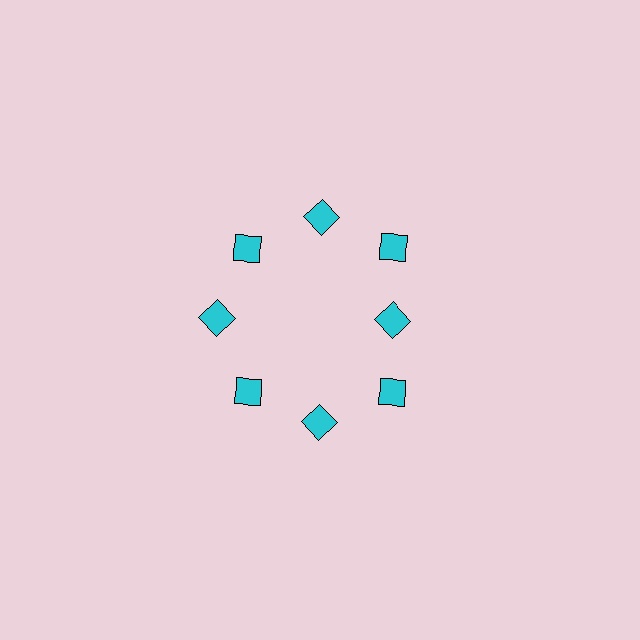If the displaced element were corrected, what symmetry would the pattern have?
It would have 8-fold rotational symmetry — the pattern would map onto itself every 45 degrees.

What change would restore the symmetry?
The symmetry would be restored by moving it outward, back onto the ring so that all 8 squares sit at equal angles and equal distance from the center.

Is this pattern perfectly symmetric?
No. The 8 cyan squares are arranged in a ring, but one element near the 3 o'clock position is pulled inward toward the center, breaking the 8-fold rotational symmetry.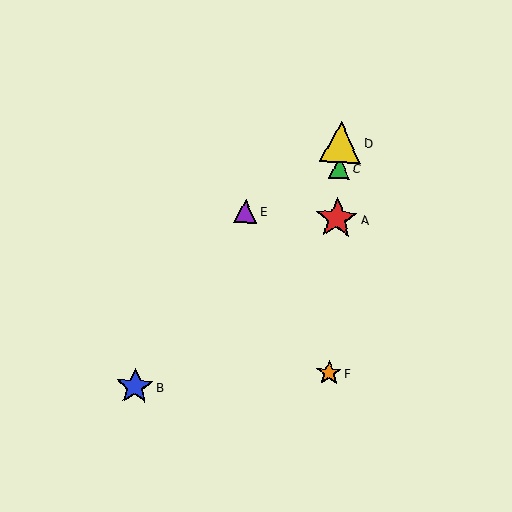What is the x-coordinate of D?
Object D is at x≈341.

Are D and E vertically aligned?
No, D is at x≈341 and E is at x≈246.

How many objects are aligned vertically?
4 objects (A, C, D, F) are aligned vertically.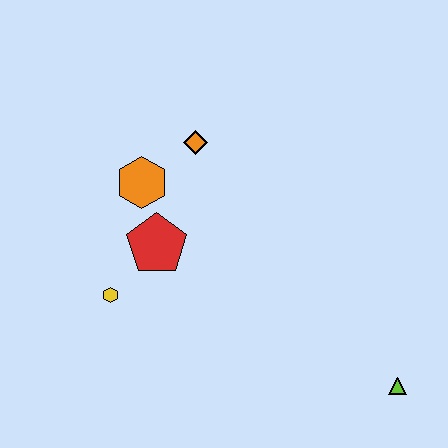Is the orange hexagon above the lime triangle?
Yes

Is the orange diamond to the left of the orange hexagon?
No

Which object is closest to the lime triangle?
The red pentagon is closest to the lime triangle.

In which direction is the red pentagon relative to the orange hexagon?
The red pentagon is below the orange hexagon.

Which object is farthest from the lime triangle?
The orange hexagon is farthest from the lime triangle.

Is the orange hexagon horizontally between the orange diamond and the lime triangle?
No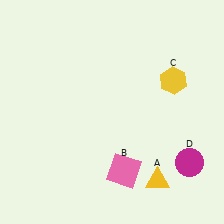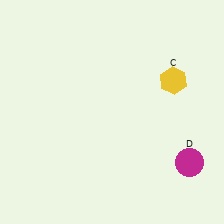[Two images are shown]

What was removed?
The pink square (B), the yellow triangle (A) were removed in Image 2.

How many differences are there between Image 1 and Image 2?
There are 2 differences between the two images.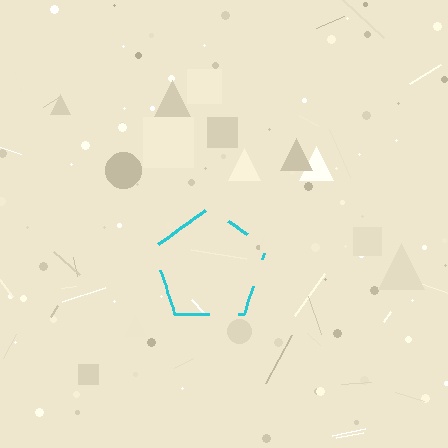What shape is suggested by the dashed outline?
The dashed outline suggests a pentagon.